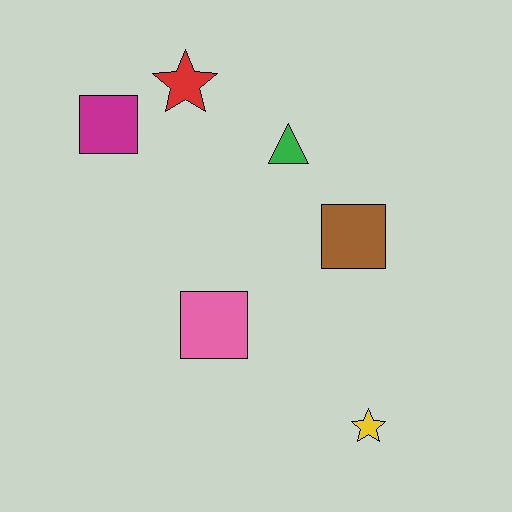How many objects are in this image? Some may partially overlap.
There are 6 objects.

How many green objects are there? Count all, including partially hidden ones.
There is 1 green object.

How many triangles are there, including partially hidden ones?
There is 1 triangle.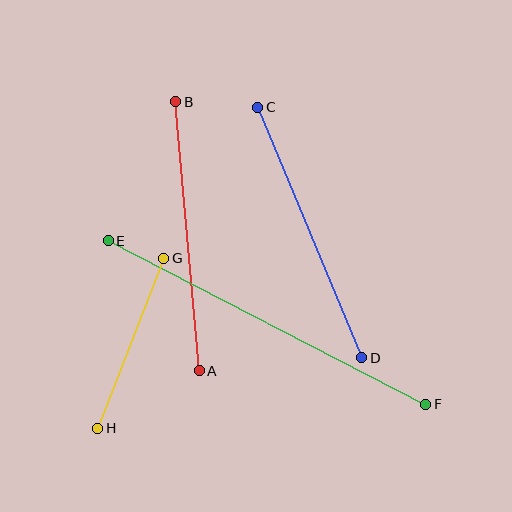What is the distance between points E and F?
The distance is approximately 358 pixels.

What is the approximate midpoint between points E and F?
The midpoint is at approximately (267, 323) pixels.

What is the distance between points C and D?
The distance is approximately 271 pixels.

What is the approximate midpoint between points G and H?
The midpoint is at approximately (131, 343) pixels.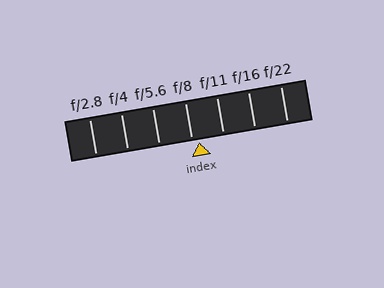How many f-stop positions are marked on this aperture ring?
There are 7 f-stop positions marked.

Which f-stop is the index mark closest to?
The index mark is closest to f/8.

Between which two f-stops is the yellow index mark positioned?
The index mark is between f/8 and f/11.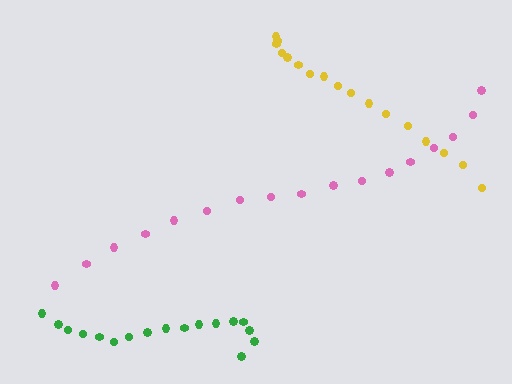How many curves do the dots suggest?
There are 3 distinct paths.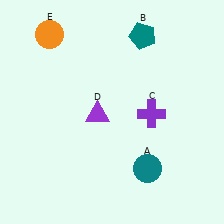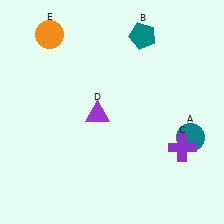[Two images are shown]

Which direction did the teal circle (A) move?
The teal circle (A) moved right.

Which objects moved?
The objects that moved are: the teal circle (A), the purple cross (C).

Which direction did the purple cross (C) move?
The purple cross (C) moved down.